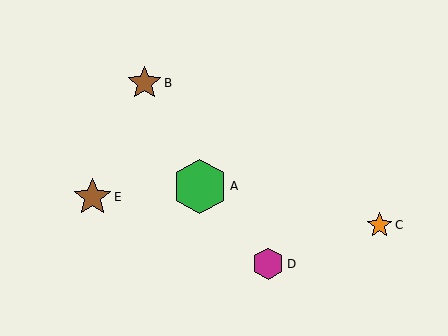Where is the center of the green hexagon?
The center of the green hexagon is at (200, 186).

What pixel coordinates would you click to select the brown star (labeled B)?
Click at (145, 83) to select the brown star B.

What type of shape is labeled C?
Shape C is an orange star.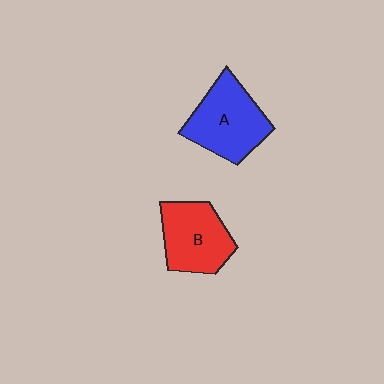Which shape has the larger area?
Shape A (blue).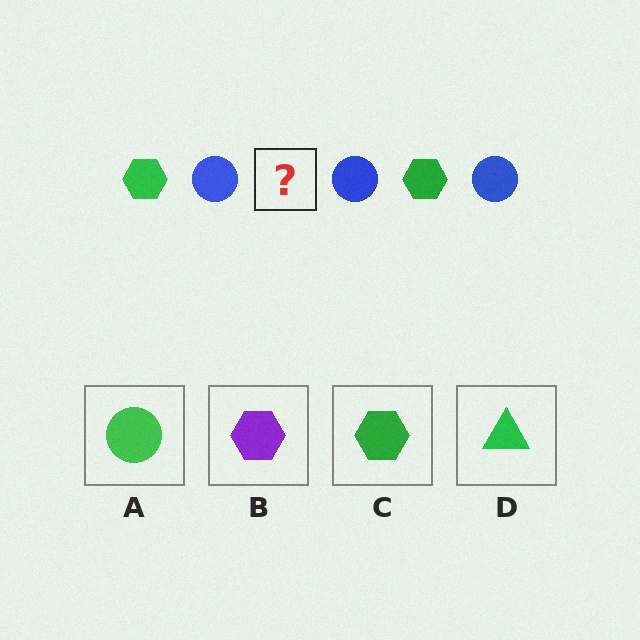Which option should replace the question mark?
Option C.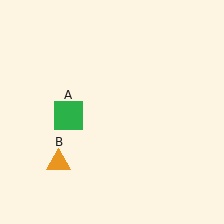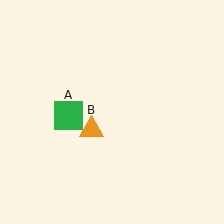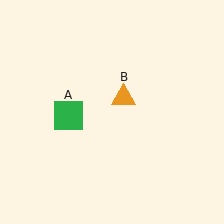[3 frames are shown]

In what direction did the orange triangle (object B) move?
The orange triangle (object B) moved up and to the right.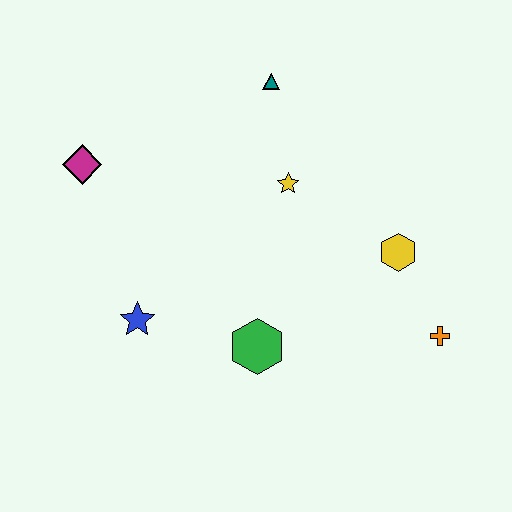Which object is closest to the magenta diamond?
The blue star is closest to the magenta diamond.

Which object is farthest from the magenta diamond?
The orange cross is farthest from the magenta diamond.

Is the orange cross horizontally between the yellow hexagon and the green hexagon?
No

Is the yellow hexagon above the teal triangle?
No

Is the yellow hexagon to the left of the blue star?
No